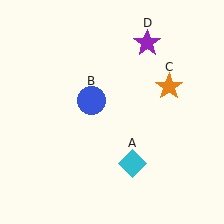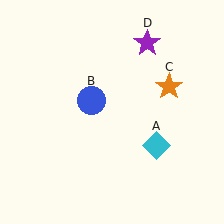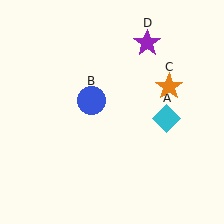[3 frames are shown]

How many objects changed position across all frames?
1 object changed position: cyan diamond (object A).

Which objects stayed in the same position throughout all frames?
Blue circle (object B) and orange star (object C) and purple star (object D) remained stationary.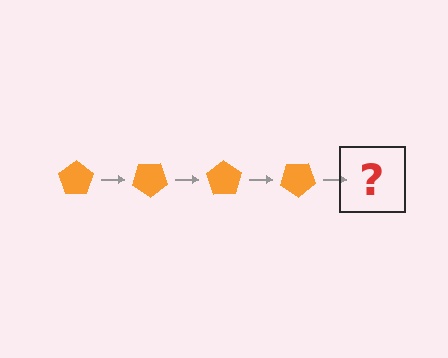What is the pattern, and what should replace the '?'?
The pattern is that the pentagon rotates 35 degrees each step. The '?' should be an orange pentagon rotated 140 degrees.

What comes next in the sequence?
The next element should be an orange pentagon rotated 140 degrees.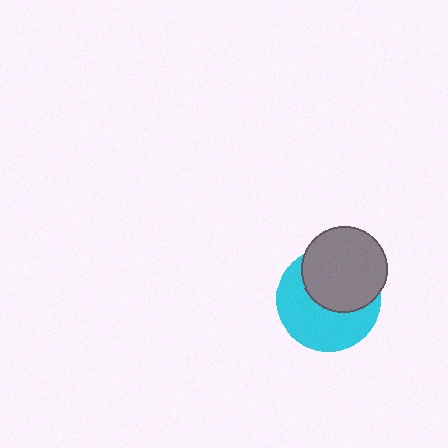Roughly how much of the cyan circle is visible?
About half of it is visible (roughly 54%).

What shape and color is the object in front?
The object in front is a gray circle.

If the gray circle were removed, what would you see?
You would see the complete cyan circle.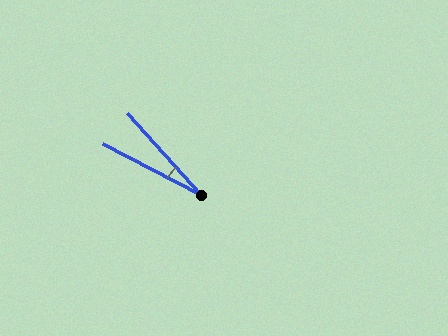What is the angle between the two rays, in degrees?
Approximately 21 degrees.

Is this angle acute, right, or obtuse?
It is acute.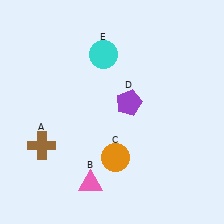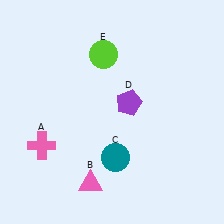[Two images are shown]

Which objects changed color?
A changed from brown to pink. C changed from orange to teal. E changed from cyan to lime.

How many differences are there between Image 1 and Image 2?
There are 3 differences between the two images.